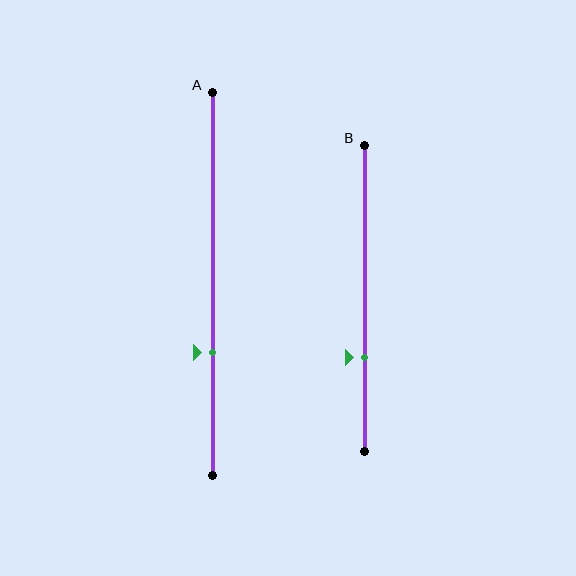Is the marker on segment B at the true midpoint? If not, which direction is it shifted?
No, the marker on segment B is shifted downward by about 19% of the segment length.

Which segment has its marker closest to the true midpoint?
Segment A has its marker closest to the true midpoint.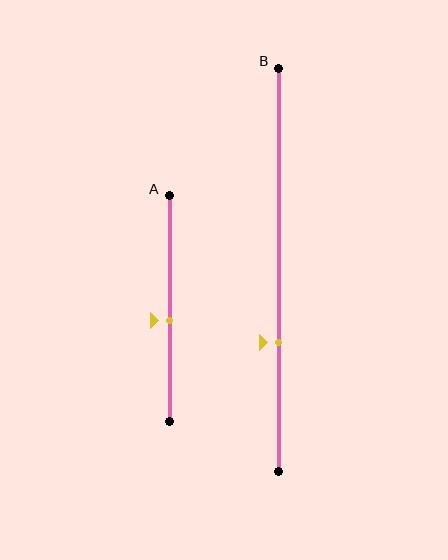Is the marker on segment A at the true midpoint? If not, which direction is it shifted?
No, the marker on segment A is shifted downward by about 5% of the segment length.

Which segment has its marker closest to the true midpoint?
Segment A has its marker closest to the true midpoint.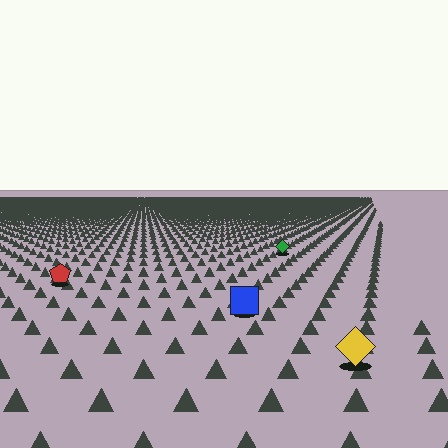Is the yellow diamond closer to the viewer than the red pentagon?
Yes. The yellow diamond is closer — you can tell from the texture gradient: the ground texture is coarser near it.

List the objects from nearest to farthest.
From nearest to farthest: the yellow diamond, the blue square, the red pentagon, the green diamond.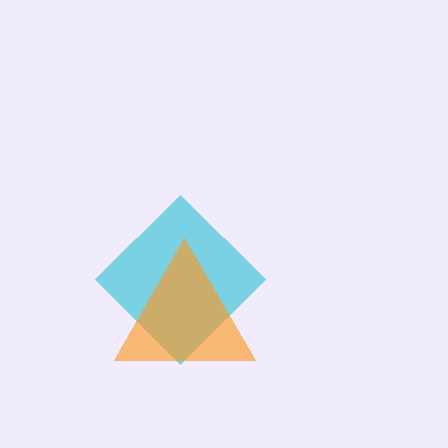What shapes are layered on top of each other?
The layered shapes are: a cyan diamond, an orange triangle.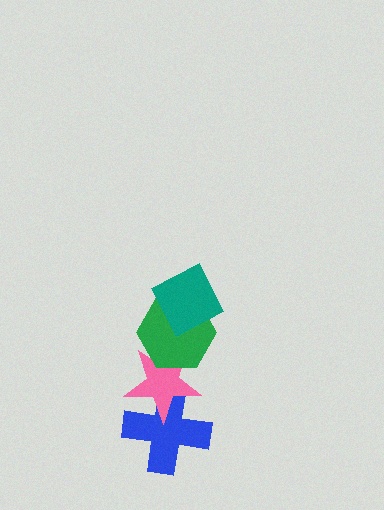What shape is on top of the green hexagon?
The teal diamond is on top of the green hexagon.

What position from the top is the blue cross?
The blue cross is 4th from the top.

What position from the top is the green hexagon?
The green hexagon is 2nd from the top.